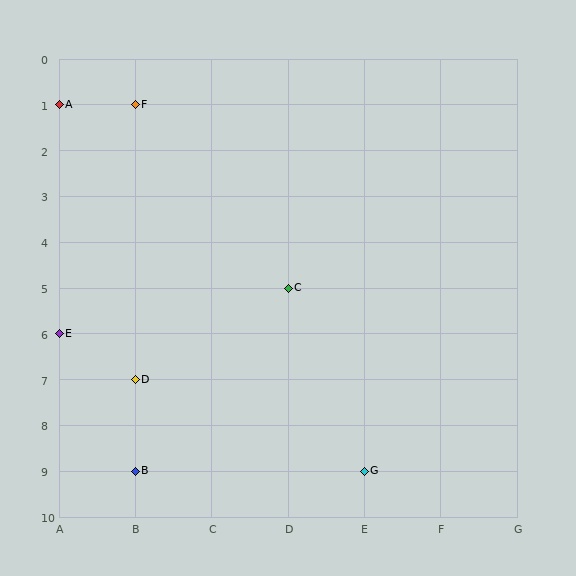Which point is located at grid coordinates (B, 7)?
Point D is at (B, 7).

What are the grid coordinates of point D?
Point D is at grid coordinates (B, 7).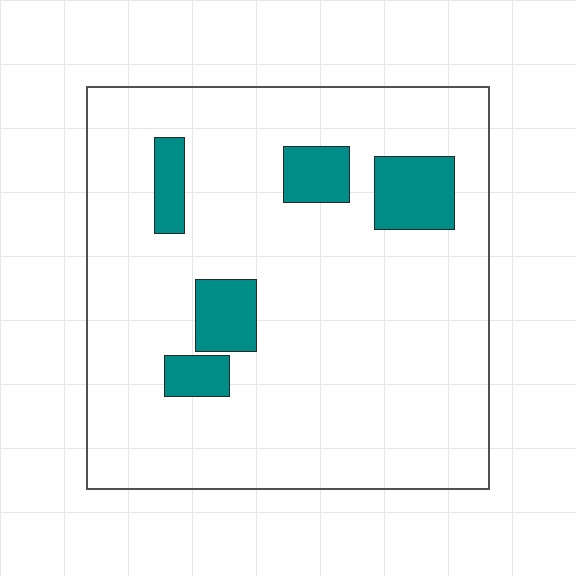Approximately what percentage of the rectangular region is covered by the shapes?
Approximately 10%.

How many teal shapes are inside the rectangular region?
5.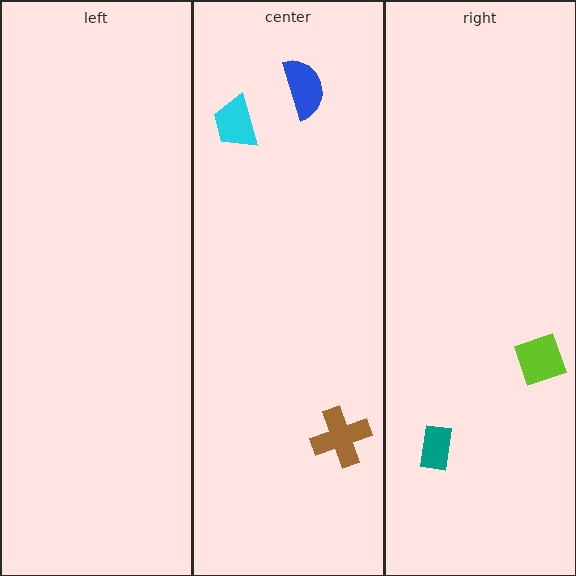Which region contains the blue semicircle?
The center region.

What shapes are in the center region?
The blue semicircle, the cyan trapezoid, the brown cross.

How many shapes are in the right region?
2.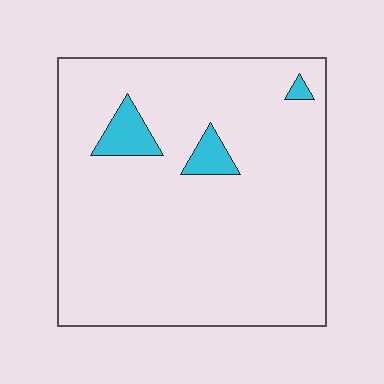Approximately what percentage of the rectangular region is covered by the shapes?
Approximately 5%.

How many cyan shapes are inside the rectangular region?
3.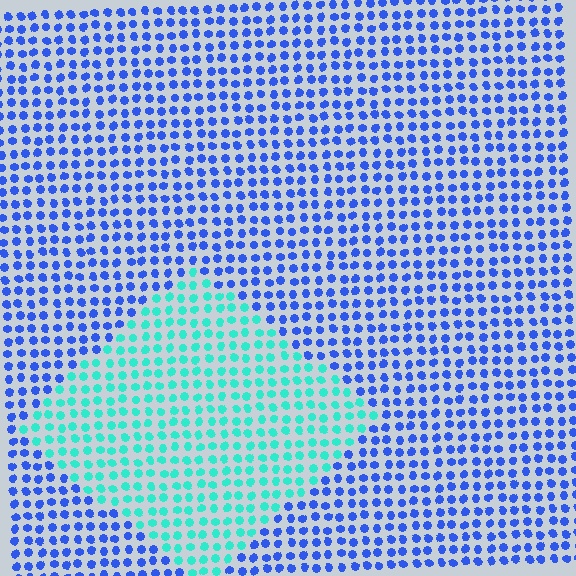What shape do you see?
I see a diamond.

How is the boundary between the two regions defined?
The boundary is defined purely by a slight shift in hue (about 57 degrees). Spacing, size, and orientation are identical on both sides.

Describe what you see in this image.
The image is filled with small blue elements in a uniform arrangement. A diamond-shaped region is visible where the elements are tinted to a slightly different hue, forming a subtle color boundary.